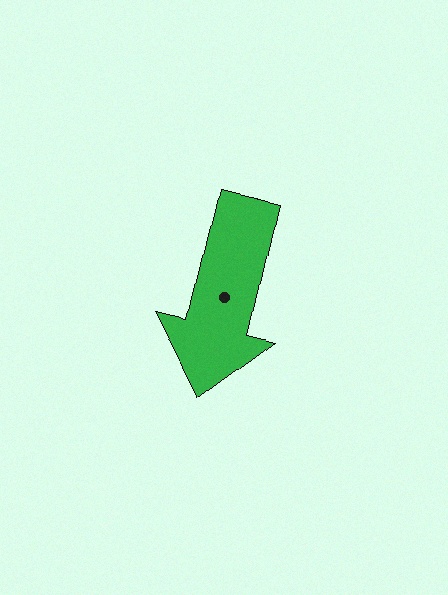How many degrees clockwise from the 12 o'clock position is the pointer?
Approximately 193 degrees.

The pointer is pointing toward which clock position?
Roughly 6 o'clock.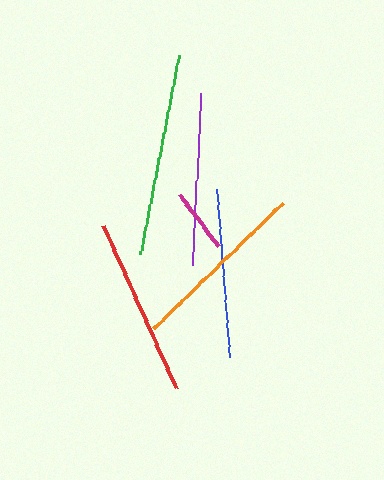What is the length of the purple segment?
The purple segment is approximately 172 pixels long.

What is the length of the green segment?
The green segment is approximately 202 pixels long.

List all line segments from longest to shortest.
From longest to shortest: green, orange, red, purple, blue, magenta.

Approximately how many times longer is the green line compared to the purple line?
The green line is approximately 1.2 times the length of the purple line.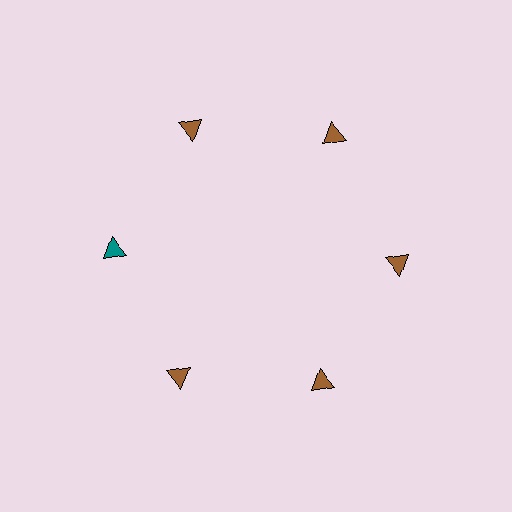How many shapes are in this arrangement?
There are 6 shapes arranged in a ring pattern.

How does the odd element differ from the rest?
It has a different color: teal instead of brown.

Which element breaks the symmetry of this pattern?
The teal triangle at roughly the 9 o'clock position breaks the symmetry. All other shapes are brown triangles.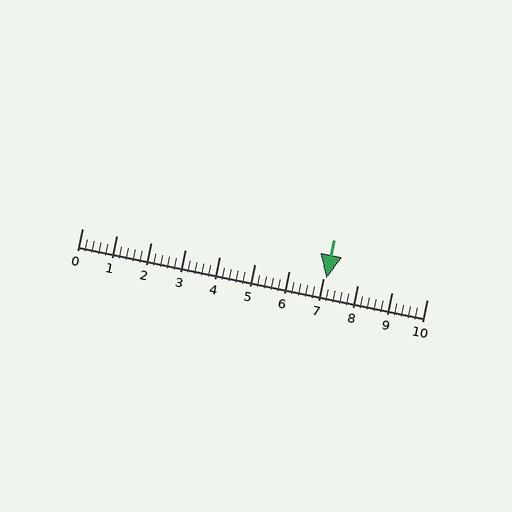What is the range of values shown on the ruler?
The ruler shows values from 0 to 10.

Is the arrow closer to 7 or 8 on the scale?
The arrow is closer to 7.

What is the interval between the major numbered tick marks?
The major tick marks are spaced 1 units apart.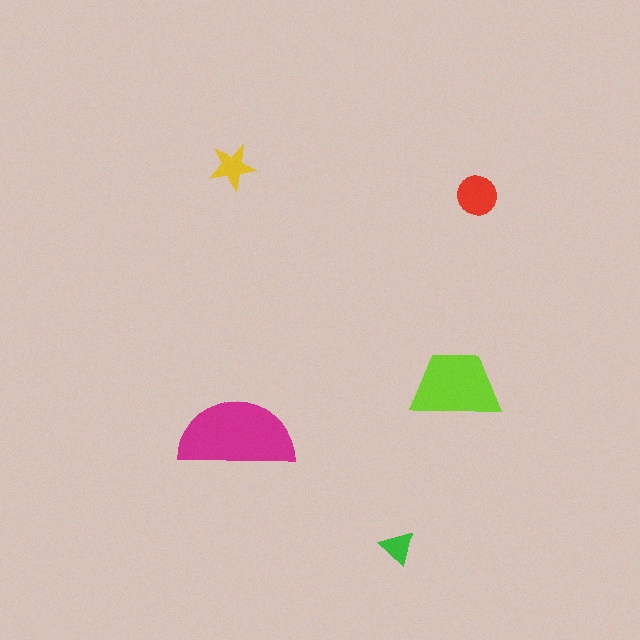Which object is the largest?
The magenta semicircle.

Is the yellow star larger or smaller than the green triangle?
Larger.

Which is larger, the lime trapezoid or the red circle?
The lime trapezoid.